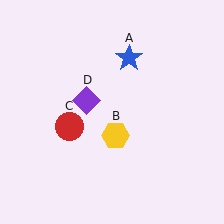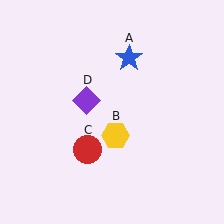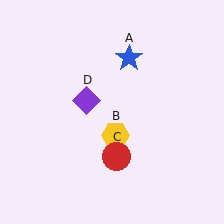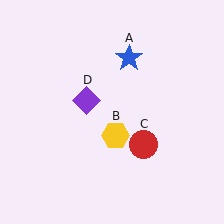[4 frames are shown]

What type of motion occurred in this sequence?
The red circle (object C) rotated counterclockwise around the center of the scene.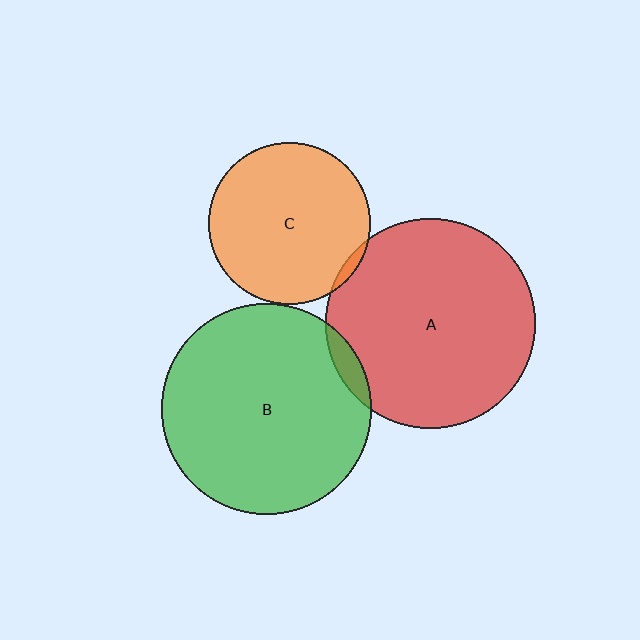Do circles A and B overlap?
Yes.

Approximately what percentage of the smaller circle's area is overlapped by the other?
Approximately 5%.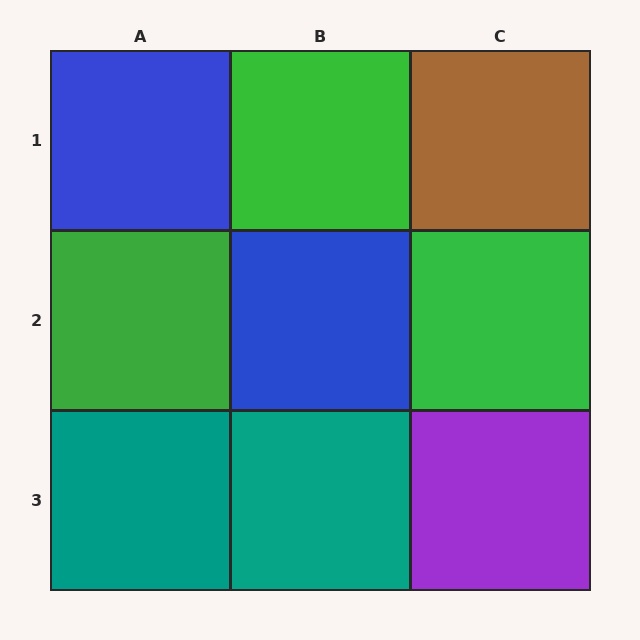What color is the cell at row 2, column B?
Blue.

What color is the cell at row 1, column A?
Blue.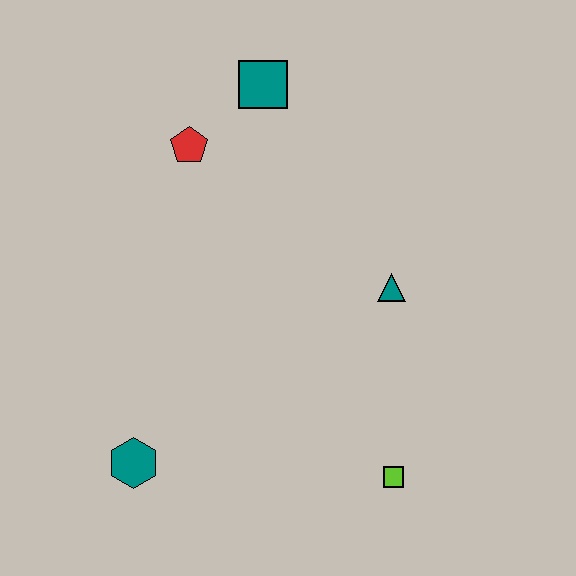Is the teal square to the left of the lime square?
Yes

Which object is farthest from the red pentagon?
The lime square is farthest from the red pentagon.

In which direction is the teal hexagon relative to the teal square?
The teal hexagon is below the teal square.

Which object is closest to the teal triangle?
The lime square is closest to the teal triangle.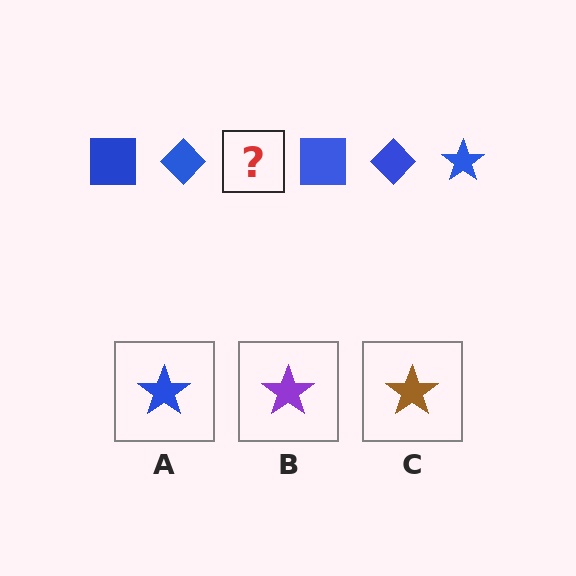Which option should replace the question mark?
Option A.